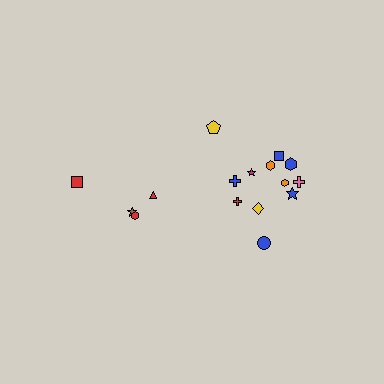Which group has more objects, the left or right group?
The right group.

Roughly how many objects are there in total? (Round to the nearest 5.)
Roughly 15 objects in total.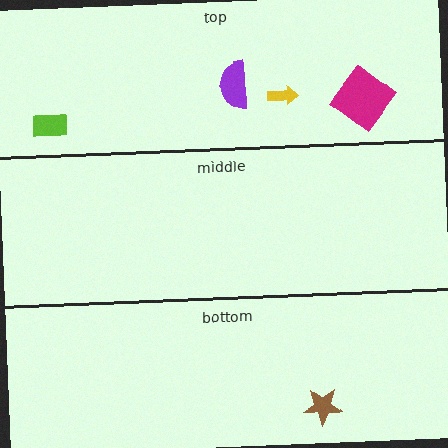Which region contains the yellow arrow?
The top region.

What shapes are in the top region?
The magenta diamond, the purple semicircle, the lime rectangle, the yellow arrow.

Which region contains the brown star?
The bottom region.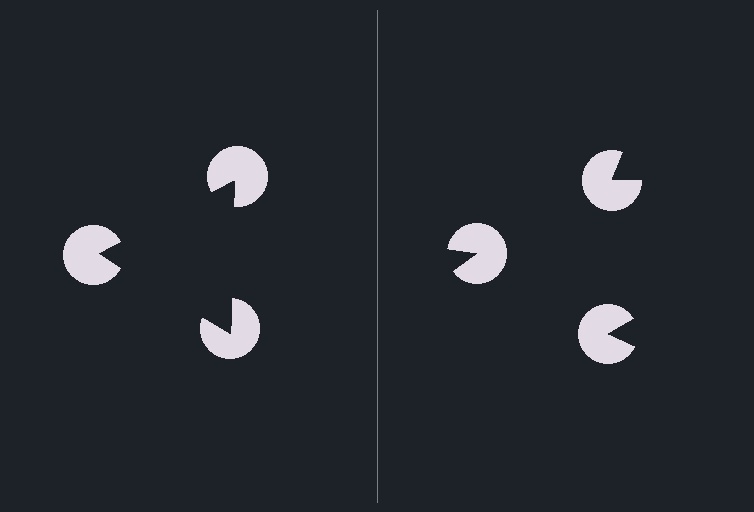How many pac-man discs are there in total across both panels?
6 — 3 on each side.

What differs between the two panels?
The pac-man discs are positioned identically on both sides; only the wedge orientations differ. On the left they align to a triangle; on the right they are misaligned.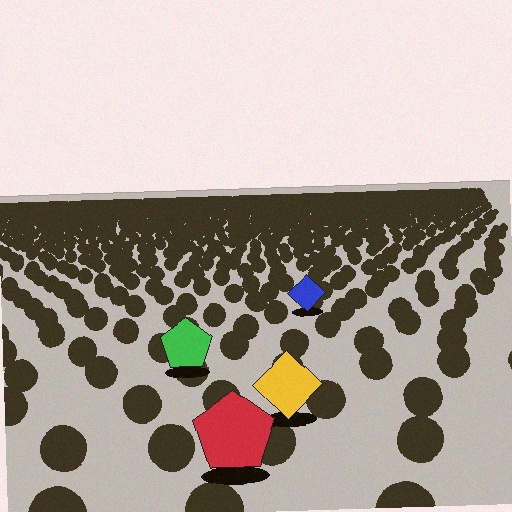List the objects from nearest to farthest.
From nearest to farthest: the red pentagon, the yellow diamond, the green pentagon, the blue diamond.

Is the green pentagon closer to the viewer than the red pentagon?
No. The red pentagon is closer — you can tell from the texture gradient: the ground texture is coarser near it.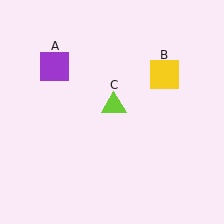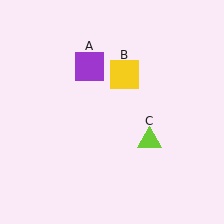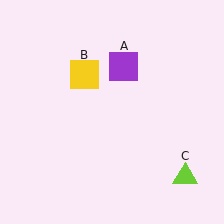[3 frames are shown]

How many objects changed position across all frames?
3 objects changed position: purple square (object A), yellow square (object B), lime triangle (object C).